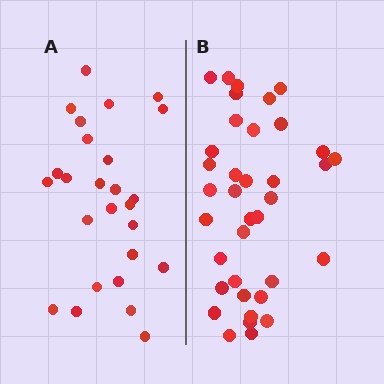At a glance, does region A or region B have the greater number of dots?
Region B (the right region) has more dots.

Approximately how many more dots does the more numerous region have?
Region B has roughly 12 or so more dots than region A.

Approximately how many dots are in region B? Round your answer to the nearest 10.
About 40 dots. (The exact count is 37, which rounds to 40.)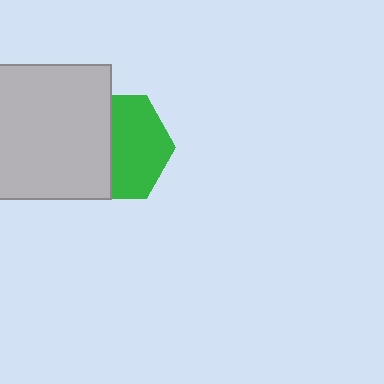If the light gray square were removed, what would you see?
You would see the complete green hexagon.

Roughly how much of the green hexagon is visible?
About half of it is visible (roughly 56%).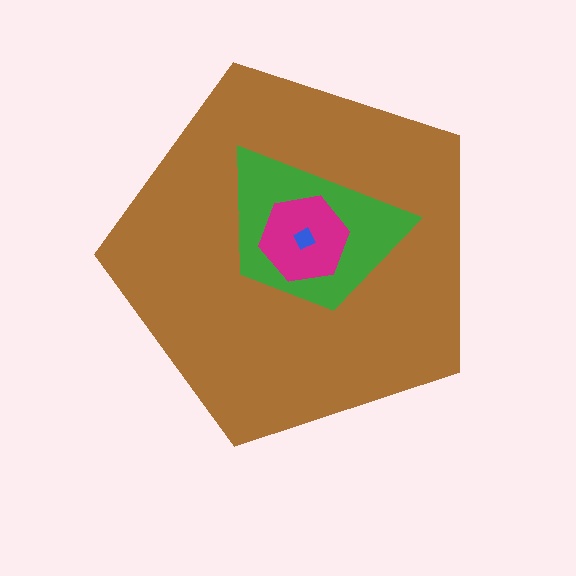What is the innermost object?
The blue diamond.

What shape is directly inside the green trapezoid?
The magenta hexagon.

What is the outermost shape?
The brown pentagon.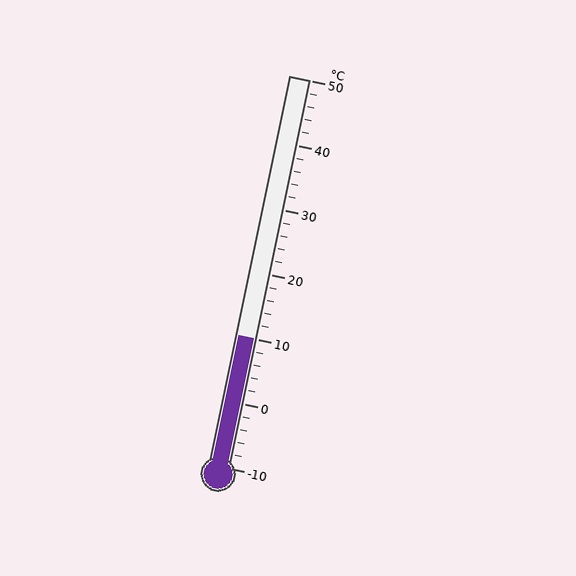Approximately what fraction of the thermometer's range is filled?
The thermometer is filled to approximately 35% of its range.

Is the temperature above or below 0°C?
The temperature is above 0°C.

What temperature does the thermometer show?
The thermometer shows approximately 10°C.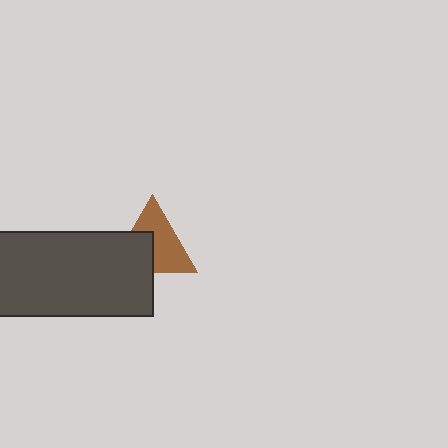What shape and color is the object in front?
The object in front is a dark gray rectangle.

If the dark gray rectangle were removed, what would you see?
You would see the complete brown triangle.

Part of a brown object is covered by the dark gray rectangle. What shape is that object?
It is a triangle.